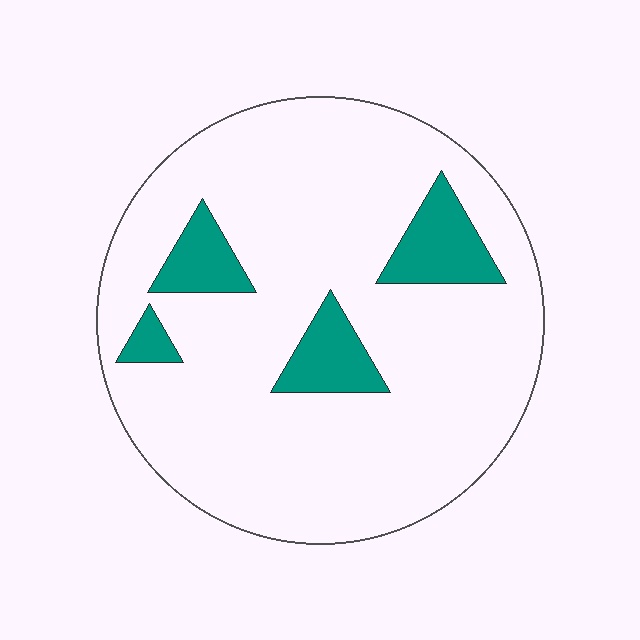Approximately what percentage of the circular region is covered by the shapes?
Approximately 15%.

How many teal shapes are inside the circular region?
4.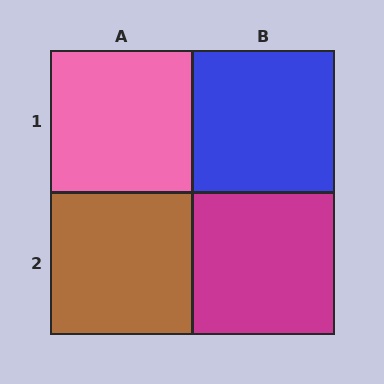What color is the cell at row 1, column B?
Blue.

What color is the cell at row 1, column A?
Pink.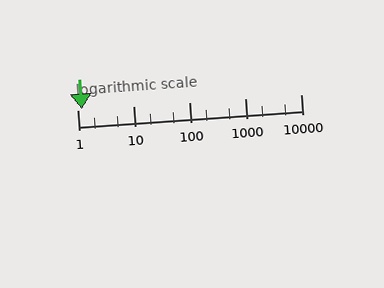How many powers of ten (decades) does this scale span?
The scale spans 4 decades, from 1 to 10000.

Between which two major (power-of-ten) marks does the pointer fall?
The pointer is between 1 and 10.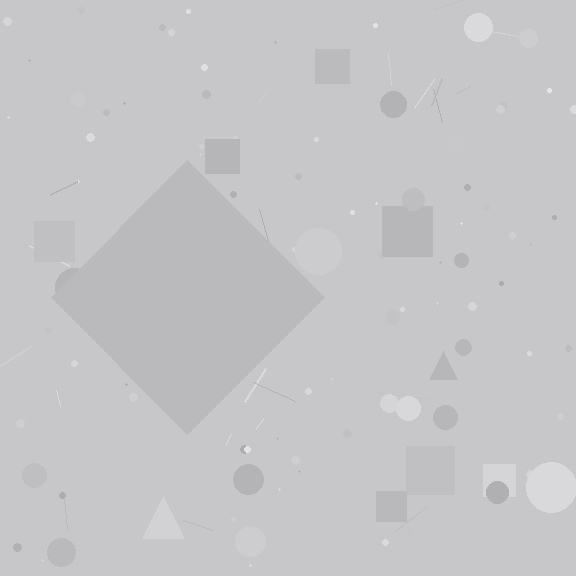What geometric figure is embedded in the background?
A diamond is embedded in the background.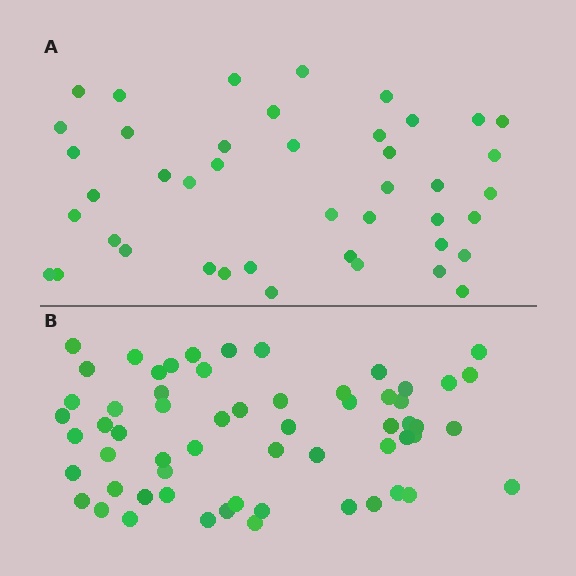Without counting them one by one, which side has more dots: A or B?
Region B (the bottom region) has more dots.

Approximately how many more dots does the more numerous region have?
Region B has approximately 15 more dots than region A.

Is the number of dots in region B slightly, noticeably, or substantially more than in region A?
Region B has noticeably more, but not dramatically so. The ratio is roughly 1.4 to 1.